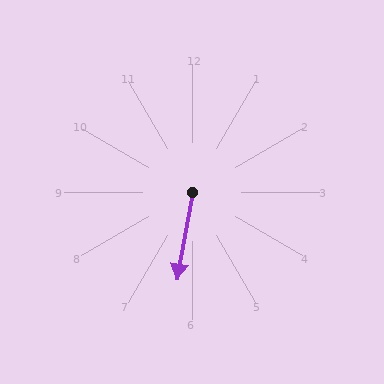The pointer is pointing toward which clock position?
Roughly 6 o'clock.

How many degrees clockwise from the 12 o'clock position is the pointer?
Approximately 190 degrees.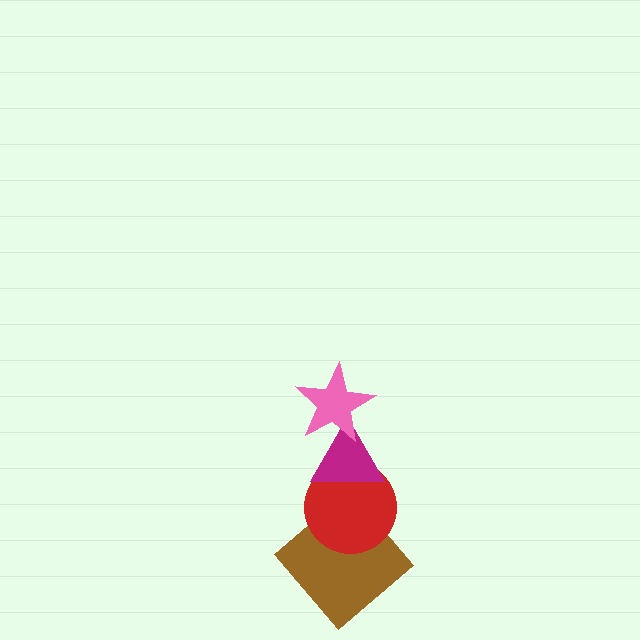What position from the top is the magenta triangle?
The magenta triangle is 2nd from the top.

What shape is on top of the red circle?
The magenta triangle is on top of the red circle.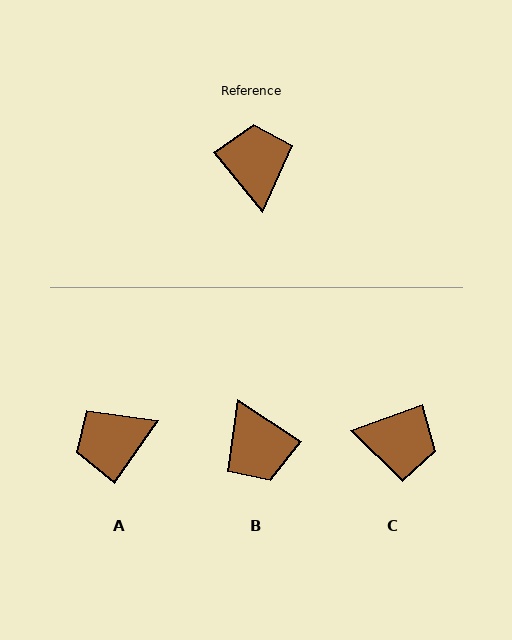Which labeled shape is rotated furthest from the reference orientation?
B, about 163 degrees away.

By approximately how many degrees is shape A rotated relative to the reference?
Approximately 106 degrees counter-clockwise.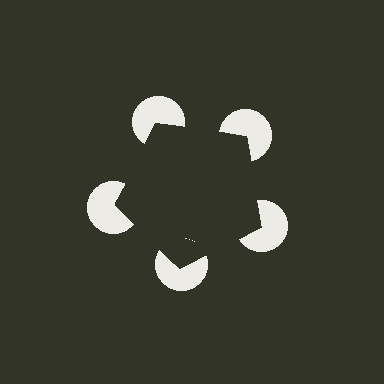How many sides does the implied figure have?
5 sides.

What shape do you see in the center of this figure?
An illusory pentagon — its edges are inferred from the aligned wedge cuts in the pac-man discs, not physically drawn.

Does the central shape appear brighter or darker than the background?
It typically appears slightly darker than the background, even though no actual brightness change is drawn.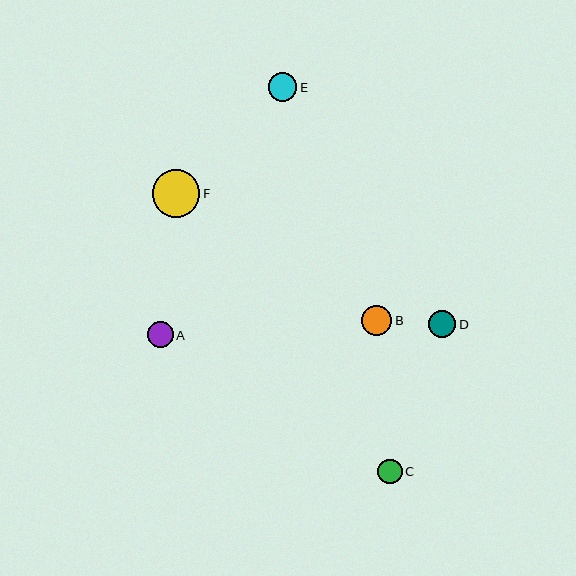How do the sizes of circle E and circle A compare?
Circle E and circle A are approximately the same size.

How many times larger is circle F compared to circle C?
Circle F is approximately 1.9 times the size of circle C.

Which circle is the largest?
Circle F is the largest with a size of approximately 48 pixels.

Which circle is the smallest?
Circle C is the smallest with a size of approximately 25 pixels.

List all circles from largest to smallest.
From largest to smallest: F, B, E, D, A, C.